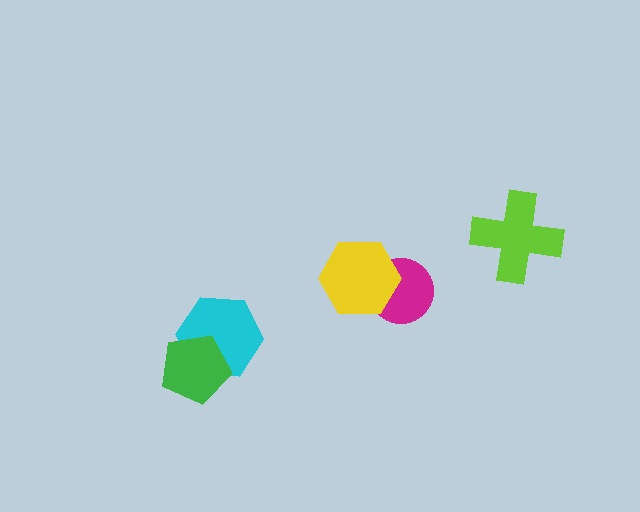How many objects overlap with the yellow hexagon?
1 object overlaps with the yellow hexagon.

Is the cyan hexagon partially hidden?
Yes, it is partially covered by another shape.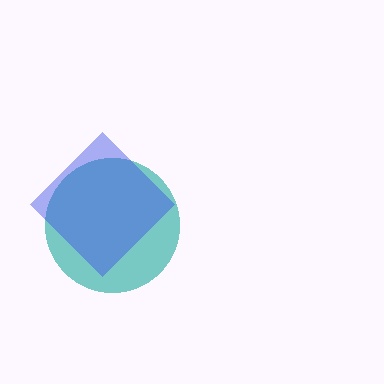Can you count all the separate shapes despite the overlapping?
Yes, there are 2 separate shapes.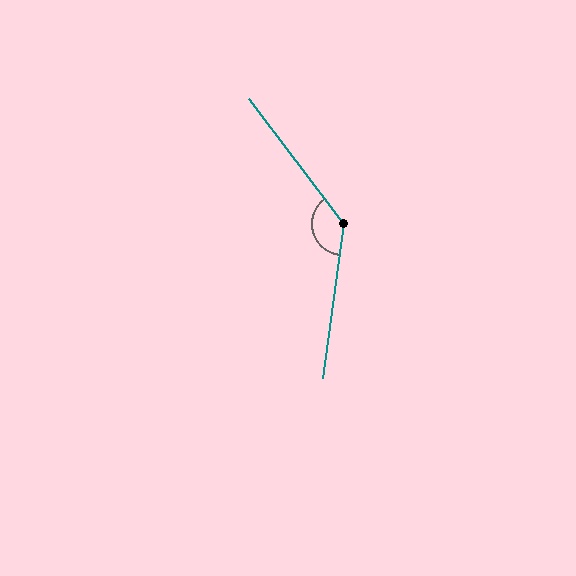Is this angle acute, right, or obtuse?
It is obtuse.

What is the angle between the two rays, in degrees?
Approximately 135 degrees.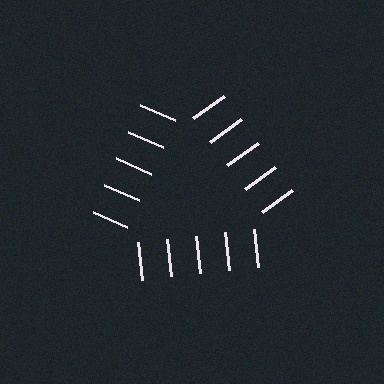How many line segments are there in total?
15 — 5 along each of the 3 edges.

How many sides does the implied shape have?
3 sides — the line-ends trace a triangle.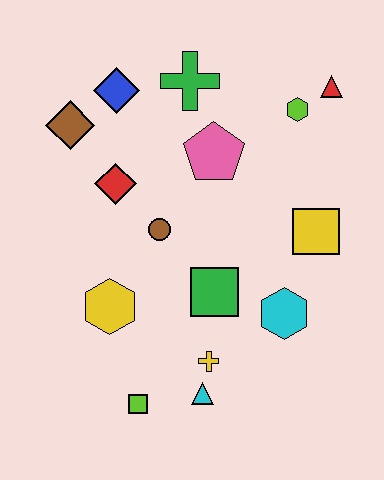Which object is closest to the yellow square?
The cyan hexagon is closest to the yellow square.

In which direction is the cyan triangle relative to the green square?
The cyan triangle is below the green square.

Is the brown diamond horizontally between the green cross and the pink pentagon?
No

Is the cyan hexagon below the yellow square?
Yes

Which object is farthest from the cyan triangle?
The red triangle is farthest from the cyan triangle.